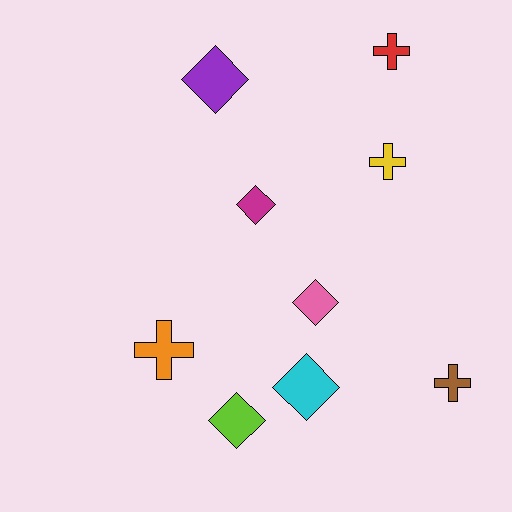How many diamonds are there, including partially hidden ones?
There are 5 diamonds.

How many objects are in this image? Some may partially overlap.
There are 9 objects.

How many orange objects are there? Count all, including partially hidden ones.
There is 1 orange object.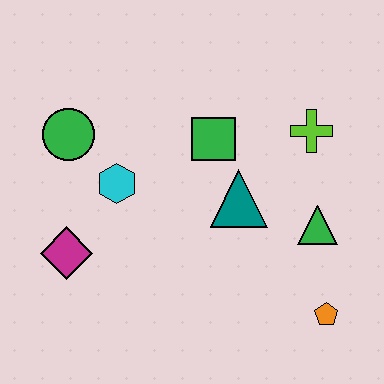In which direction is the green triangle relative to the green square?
The green triangle is to the right of the green square.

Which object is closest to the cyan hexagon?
The green circle is closest to the cyan hexagon.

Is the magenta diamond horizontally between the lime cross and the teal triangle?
No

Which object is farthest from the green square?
The orange pentagon is farthest from the green square.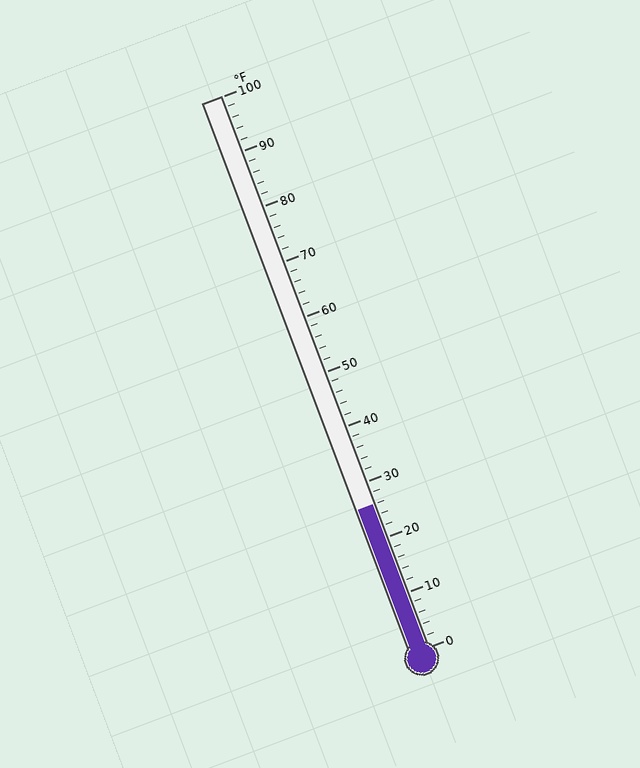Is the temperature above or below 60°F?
The temperature is below 60°F.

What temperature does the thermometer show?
The thermometer shows approximately 26°F.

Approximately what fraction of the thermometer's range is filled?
The thermometer is filled to approximately 25% of its range.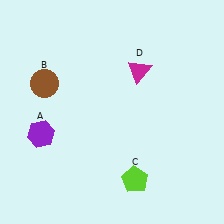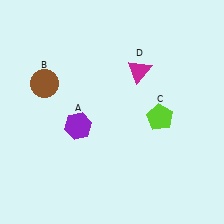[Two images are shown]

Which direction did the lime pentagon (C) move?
The lime pentagon (C) moved up.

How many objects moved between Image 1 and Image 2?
2 objects moved between the two images.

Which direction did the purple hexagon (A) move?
The purple hexagon (A) moved right.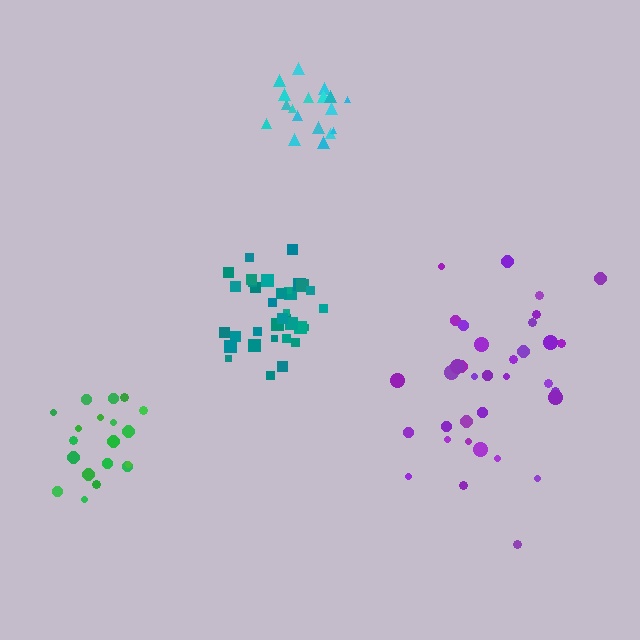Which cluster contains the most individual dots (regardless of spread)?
Purple (35).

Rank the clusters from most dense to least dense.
teal, cyan, green, purple.